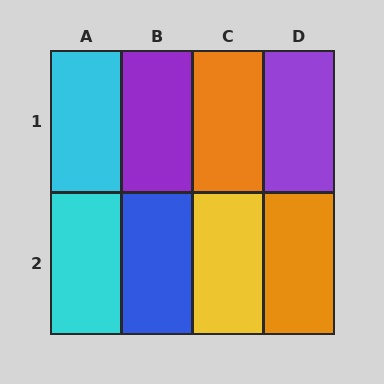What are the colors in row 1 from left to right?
Cyan, purple, orange, purple.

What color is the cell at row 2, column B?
Blue.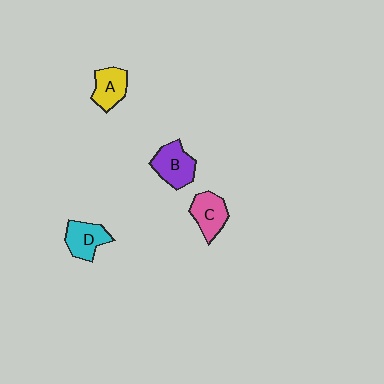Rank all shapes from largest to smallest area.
From largest to smallest: B (purple), D (cyan), C (pink), A (yellow).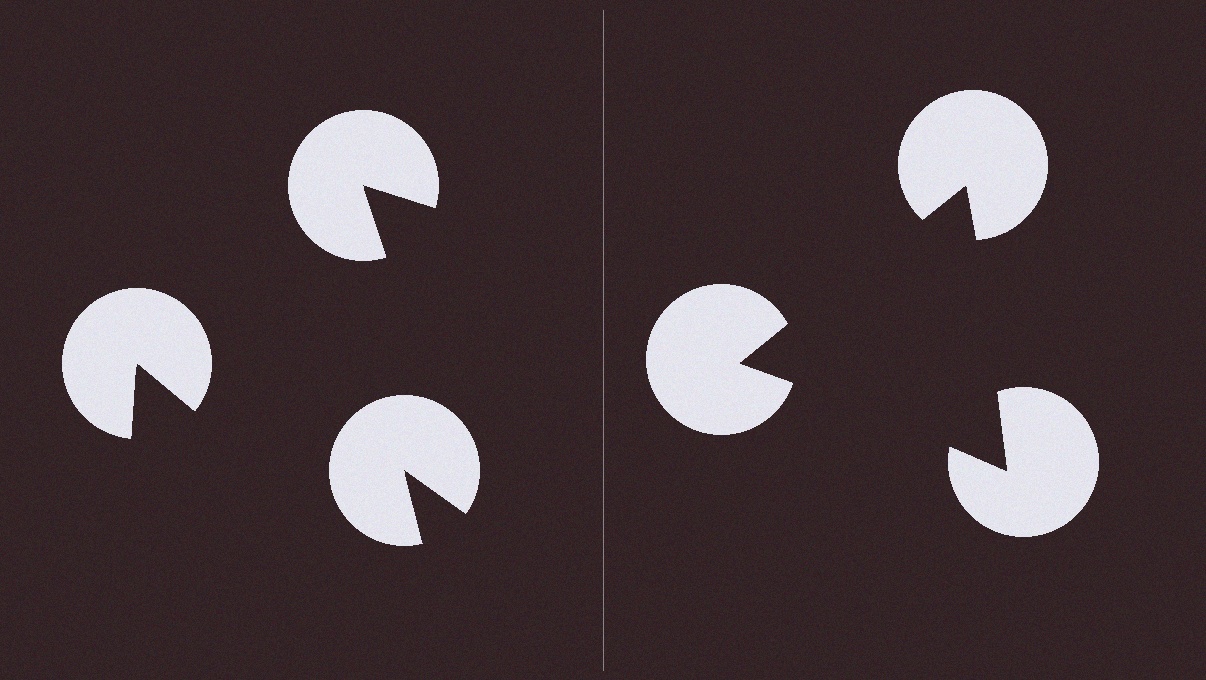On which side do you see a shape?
An illusory triangle appears on the right side. On the left side the wedge cuts are rotated, so no coherent shape forms.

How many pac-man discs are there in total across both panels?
6 — 3 on each side.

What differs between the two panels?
The pac-man discs are positioned identically on both sides; only the wedge orientations differ. On the right they align to a triangle; on the left they are misaligned.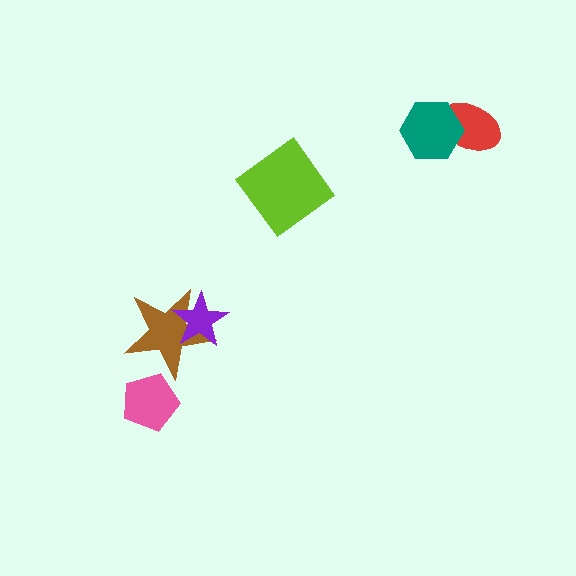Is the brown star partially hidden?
Yes, it is partially covered by another shape.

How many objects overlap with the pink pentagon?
0 objects overlap with the pink pentagon.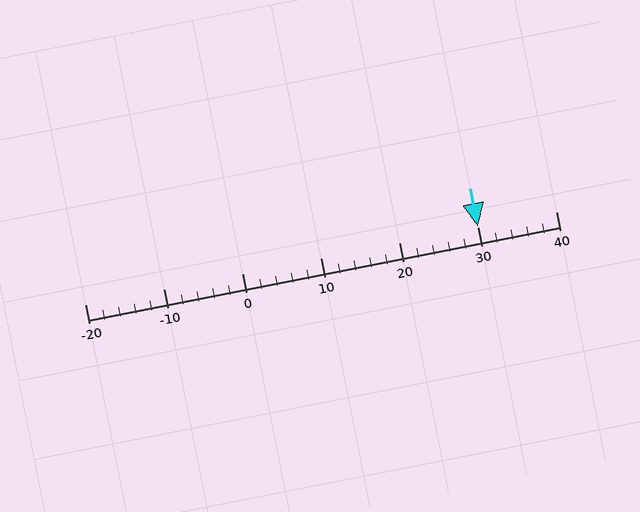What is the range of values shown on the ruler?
The ruler shows values from -20 to 40.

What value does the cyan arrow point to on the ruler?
The cyan arrow points to approximately 30.